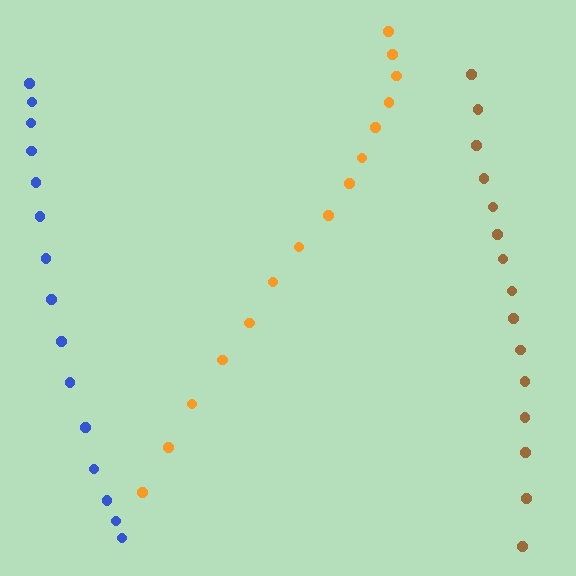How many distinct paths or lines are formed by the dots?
There are 3 distinct paths.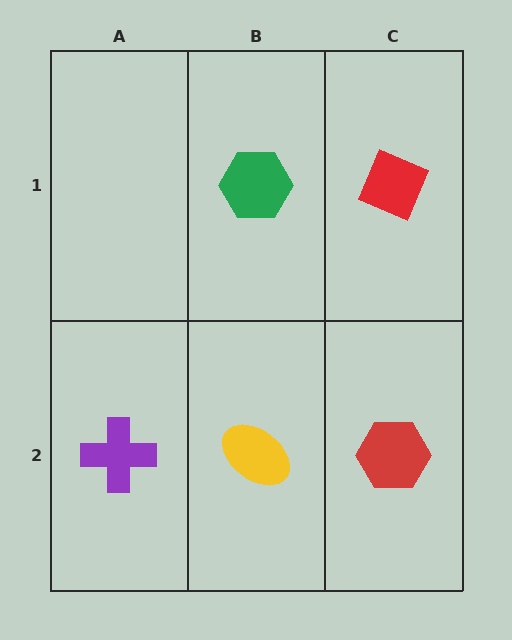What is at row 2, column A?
A purple cross.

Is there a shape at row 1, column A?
No, that cell is empty.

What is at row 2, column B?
A yellow ellipse.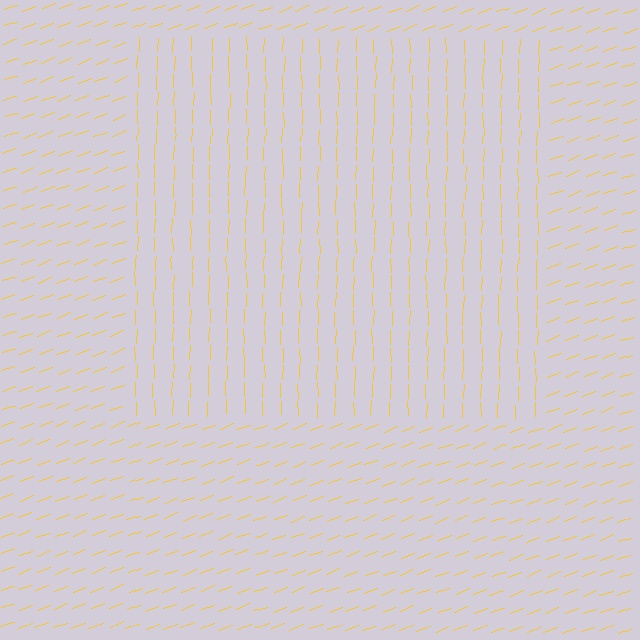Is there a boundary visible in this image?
Yes, there is a texture boundary formed by a change in line orientation.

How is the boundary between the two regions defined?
The boundary is defined purely by a change in line orientation (approximately 68 degrees difference). All lines are the same color and thickness.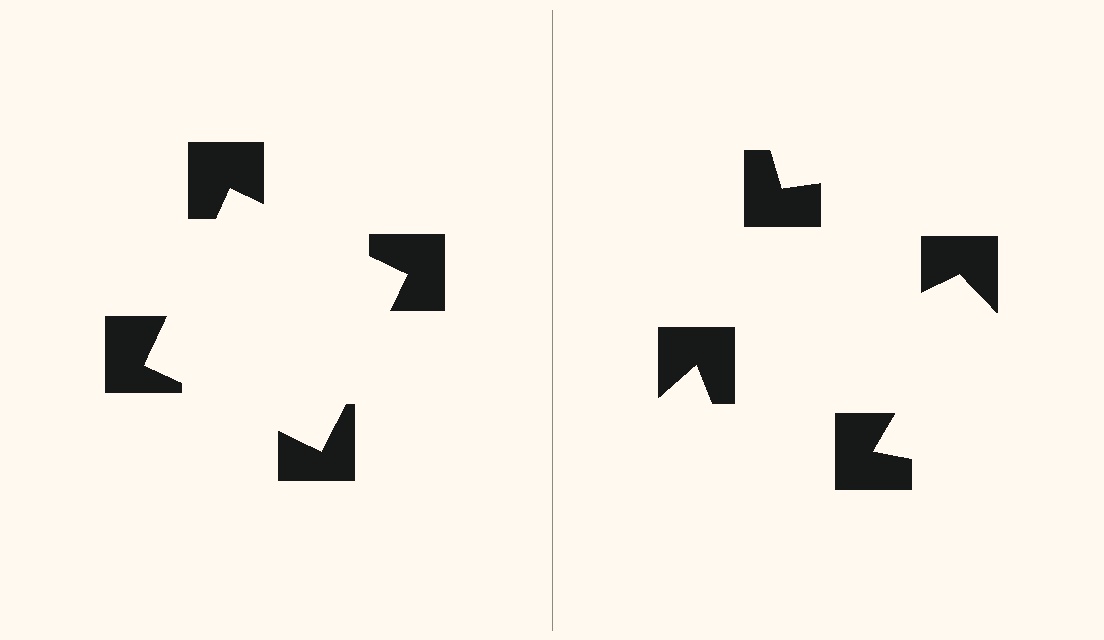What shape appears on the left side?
An illusory square.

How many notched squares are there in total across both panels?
8 — 4 on each side.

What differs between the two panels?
The notched squares are positioned identically on both sides; only the wedge orientations differ. On the left they align to a square; on the right they are misaligned.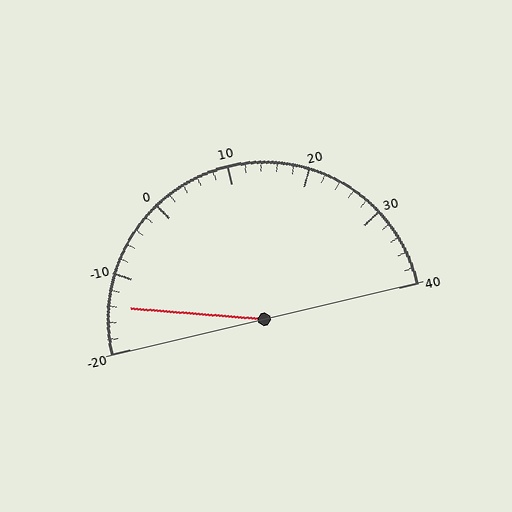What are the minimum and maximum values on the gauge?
The gauge ranges from -20 to 40.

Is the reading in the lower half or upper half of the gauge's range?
The reading is in the lower half of the range (-20 to 40).